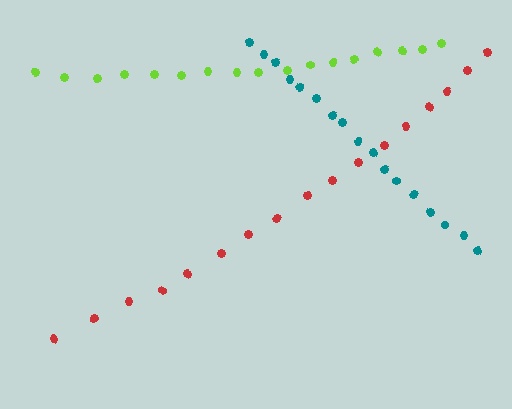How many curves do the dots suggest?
There are 3 distinct paths.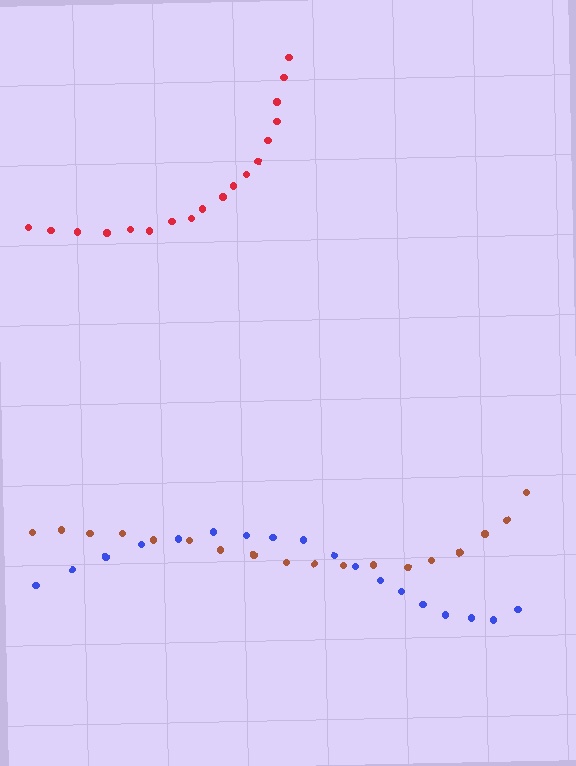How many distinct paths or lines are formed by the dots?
There are 3 distinct paths.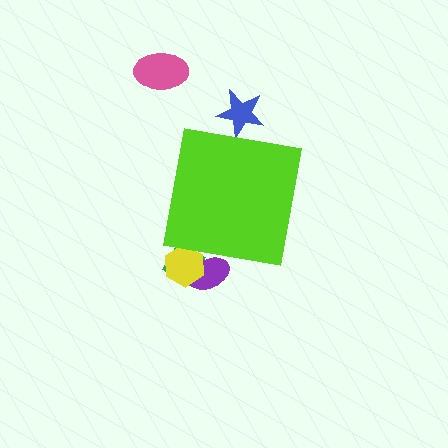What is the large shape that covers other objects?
A lime square.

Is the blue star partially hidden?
Yes, the blue star is partially hidden behind the lime square.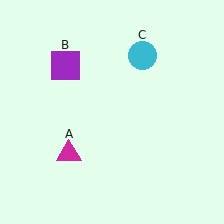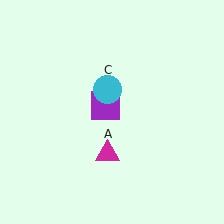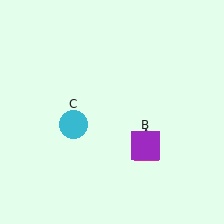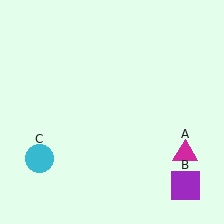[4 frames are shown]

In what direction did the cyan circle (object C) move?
The cyan circle (object C) moved down and to the left.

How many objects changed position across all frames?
3 objects changed position: magenta triangle (object A), purple square (object B), cyan circle (object C).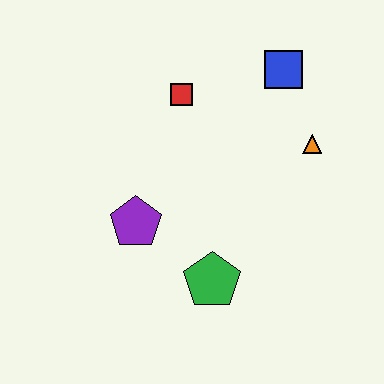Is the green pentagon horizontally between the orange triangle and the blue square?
No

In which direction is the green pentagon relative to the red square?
The green pentagon is below the red square.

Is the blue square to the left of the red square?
No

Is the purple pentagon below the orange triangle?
Yes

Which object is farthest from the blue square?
The green pentagon is farthest from the blue square.